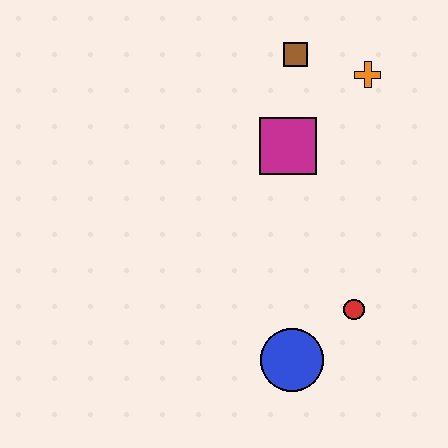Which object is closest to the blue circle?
The red circle is closest to the blue circle.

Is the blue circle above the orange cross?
No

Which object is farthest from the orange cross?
The blue circle is farthest from the orange cross.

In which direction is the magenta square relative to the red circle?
The magenta square is above the red circle.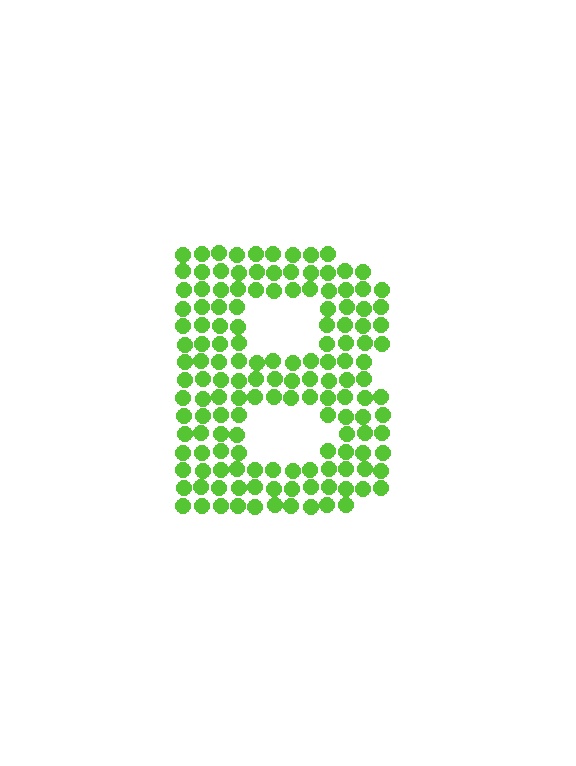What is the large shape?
The large shape is the letter B.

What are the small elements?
The small elements are circles.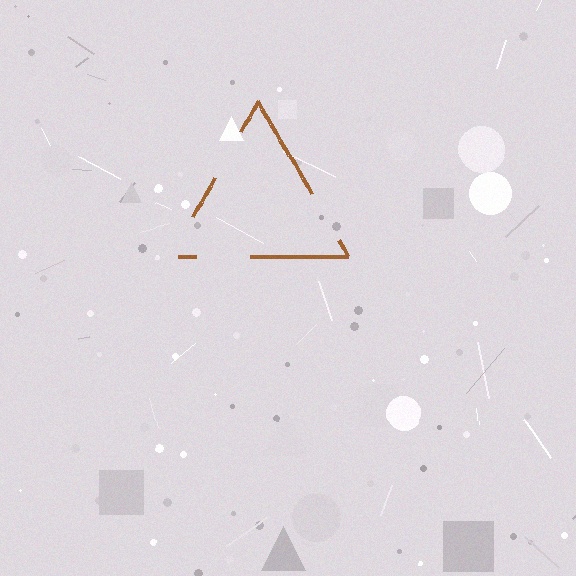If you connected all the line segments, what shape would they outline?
They would outline a triangle.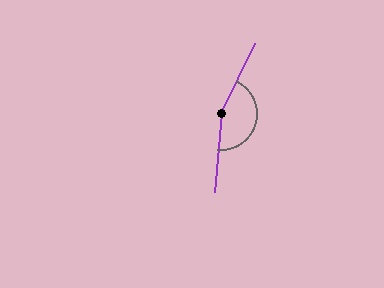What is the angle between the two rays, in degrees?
Approximately 159 degrees.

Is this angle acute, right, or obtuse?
It is obtuse.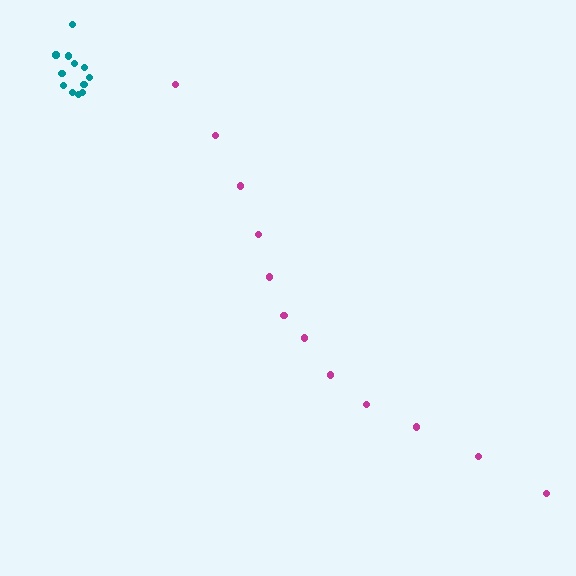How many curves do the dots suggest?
There are 2 distinct paths.